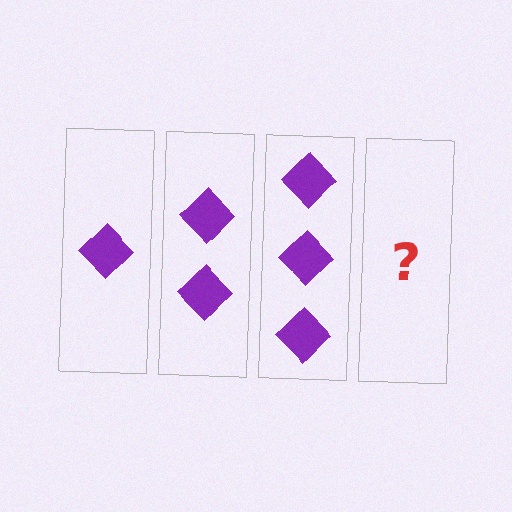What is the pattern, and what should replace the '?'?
The pattern is that each step adds one more diamond. The '?' should be 4 diamonds.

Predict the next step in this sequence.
The next step is 4 diamonds.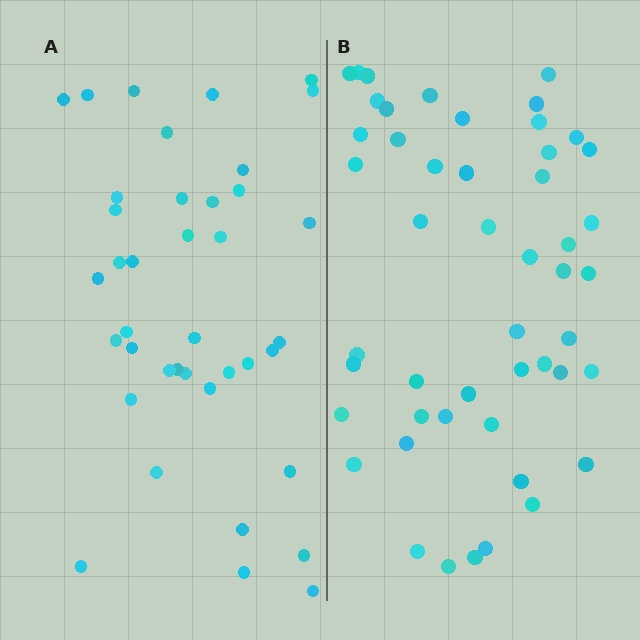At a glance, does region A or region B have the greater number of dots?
Region B (the right region) has more dots.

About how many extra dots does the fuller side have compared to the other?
Region B has roughly 10 or so more dots than region A.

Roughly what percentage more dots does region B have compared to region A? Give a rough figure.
About 25% more.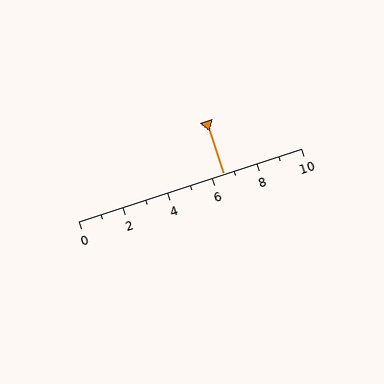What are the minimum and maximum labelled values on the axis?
The axis runs from 0 to 10.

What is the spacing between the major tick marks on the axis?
The major ticks are spaced 2 apart.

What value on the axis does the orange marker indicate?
The marker indicates approximately 6.5.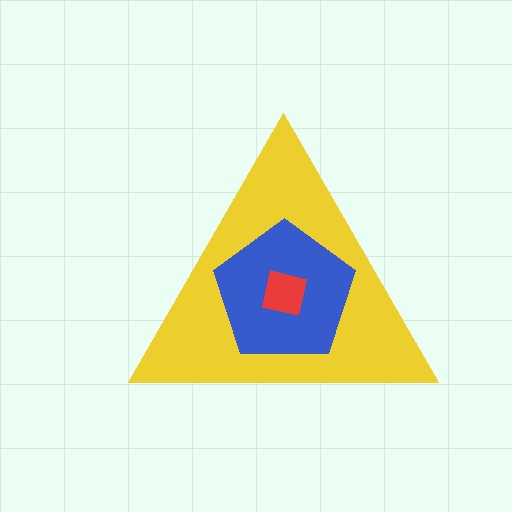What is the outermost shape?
The yellow triangle.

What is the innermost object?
The red square.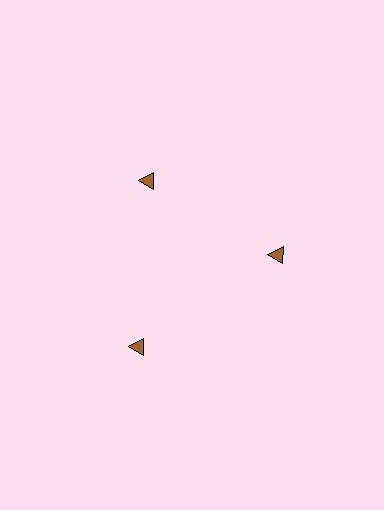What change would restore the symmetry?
The symmetry would be restored by moving it inward, back onto the ring so that all 3 triangles sit at equal angles and equal distance from the center.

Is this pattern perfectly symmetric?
No. The 3 brown triangles are arranged in a ring, but one element near the 7 o'clock position is pushed outward from the center, breaking the 3-fold rotational symmetry.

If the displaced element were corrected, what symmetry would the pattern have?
It would have 3-fold rotational symmetry — the pattern would map onto itself every 120 degrees.